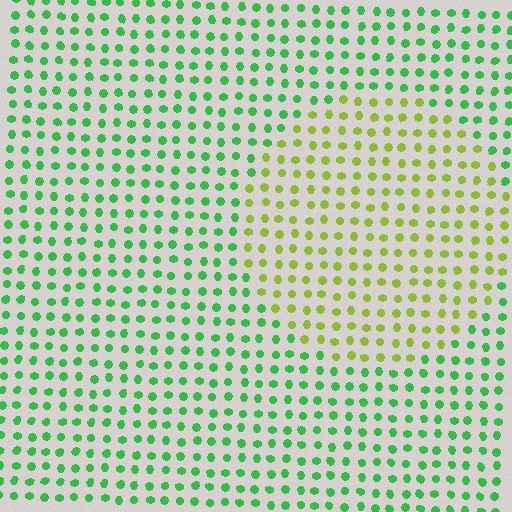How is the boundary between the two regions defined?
The boundary is defined purely by a slight shift in hue (about 47 degrees). Spacing, size, and orientation are identical on both sides.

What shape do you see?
I see a circle.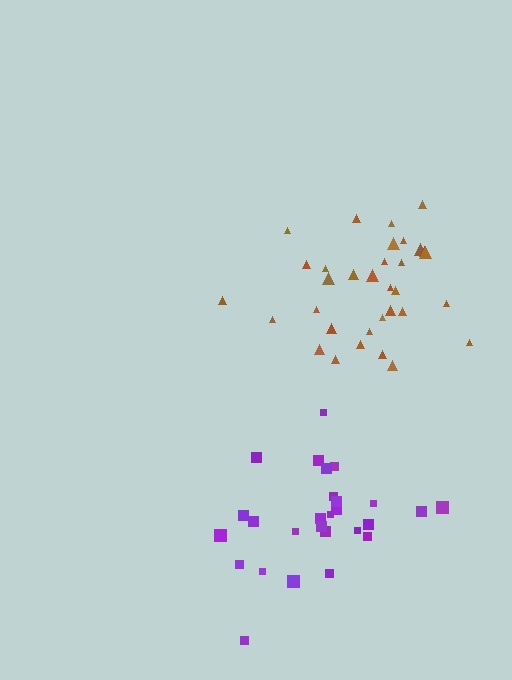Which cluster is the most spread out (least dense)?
Purple.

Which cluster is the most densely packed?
Brown.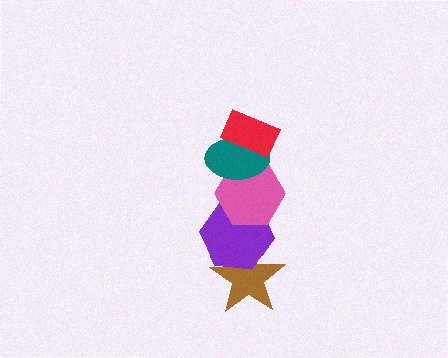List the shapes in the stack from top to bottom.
From top to bottom: the red rectangle, the teal ellipse, the pink hexagon, the purple hexagon, the brown star.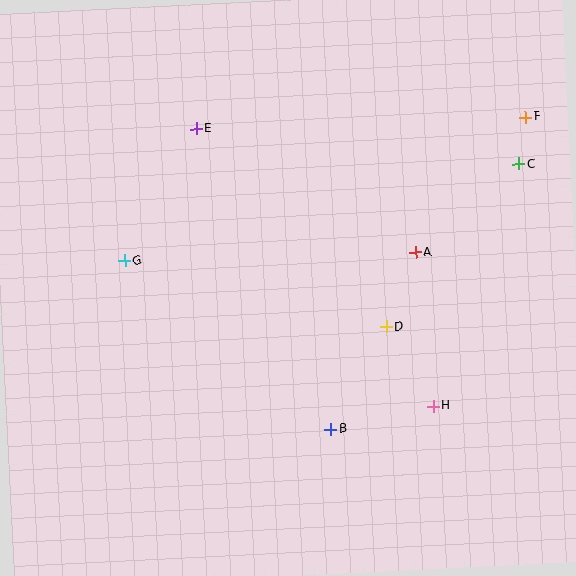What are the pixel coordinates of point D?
Point D is at (386, 327).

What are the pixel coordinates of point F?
Point F is at (526, 117).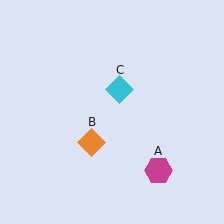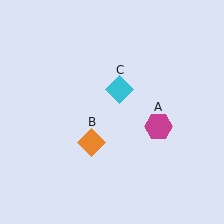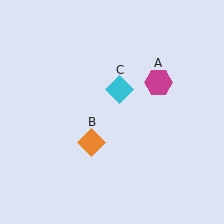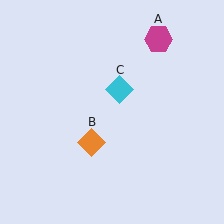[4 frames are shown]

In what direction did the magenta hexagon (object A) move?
The magenta hexagon (object A) moved up.